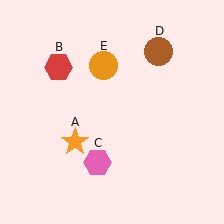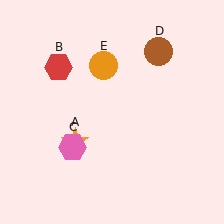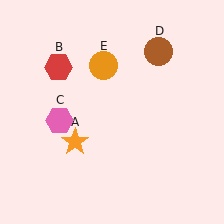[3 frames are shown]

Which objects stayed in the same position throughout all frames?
Orange star (object A) and red hexagon (object B) and brown circle (object D) and orange circle (object E) remained stationary.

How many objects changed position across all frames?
1 object changed position: pink hexagon (object C).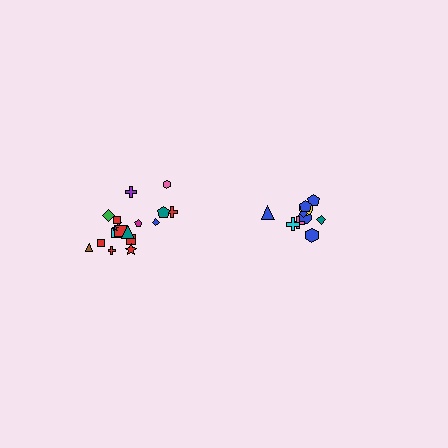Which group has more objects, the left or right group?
The left group.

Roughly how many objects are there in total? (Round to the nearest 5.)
Roughly 30 objects in total.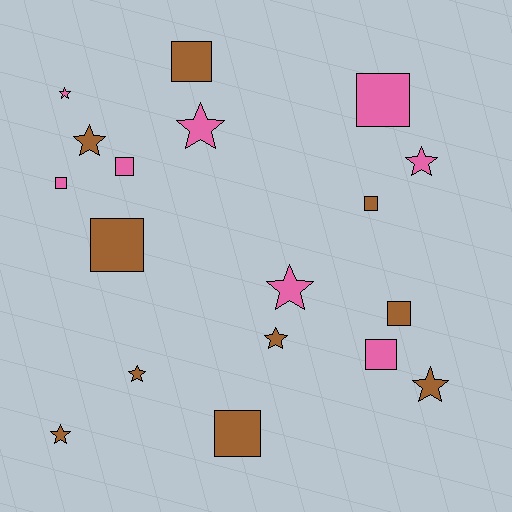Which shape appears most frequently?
Square, with 9 objects.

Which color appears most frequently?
Brown, with 10 objects.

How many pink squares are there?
There are 4 pink squares.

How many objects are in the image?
There are 18 objects.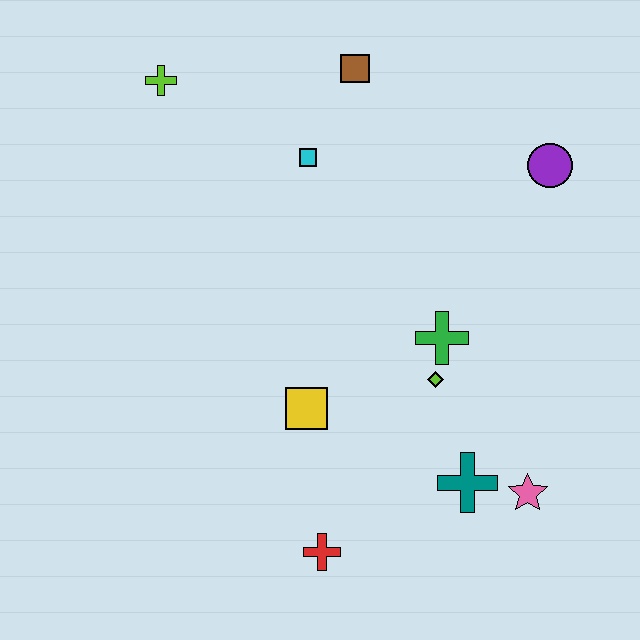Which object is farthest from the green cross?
The lime cross is farthest from the green cross.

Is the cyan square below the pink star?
No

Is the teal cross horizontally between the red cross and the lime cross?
No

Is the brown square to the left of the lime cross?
No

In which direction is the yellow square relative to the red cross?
The yellow square is above the red cross.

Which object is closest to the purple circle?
The green cross is closest to the purple circle.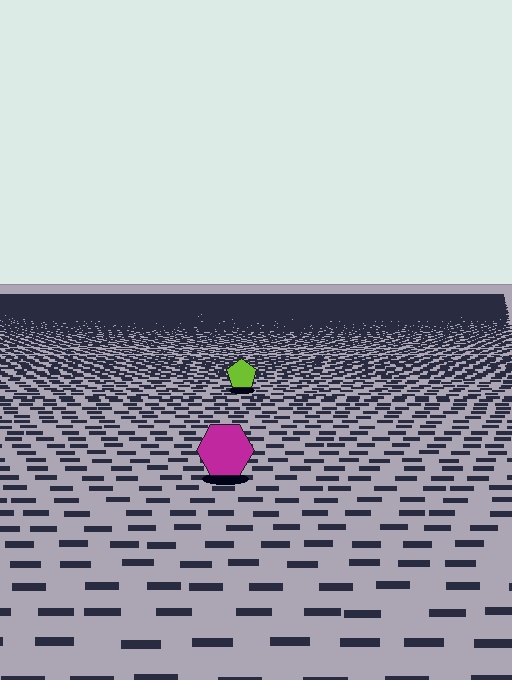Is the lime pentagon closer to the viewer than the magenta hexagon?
No. The magenta hexagon is closer — you can tell from the texture gradient: the ground texture is coarser near it.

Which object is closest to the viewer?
The magenta hexagon is closest. The texture marks near it are larger and more spread out.